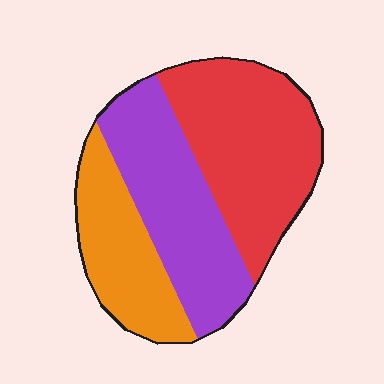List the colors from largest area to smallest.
From largest to smallest: red, purple, orange.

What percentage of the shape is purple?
Purple takes up between a third and a half of the shape.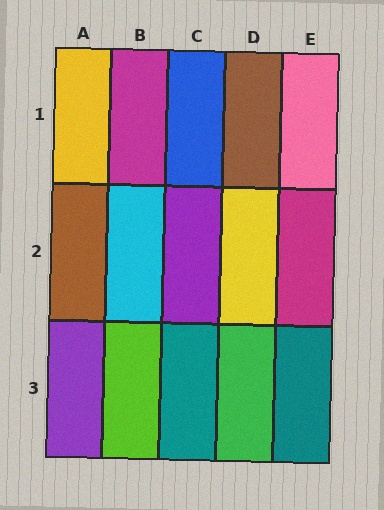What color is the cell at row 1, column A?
Yellow.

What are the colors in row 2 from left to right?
Brown, cyan, purple, yellow, magenta.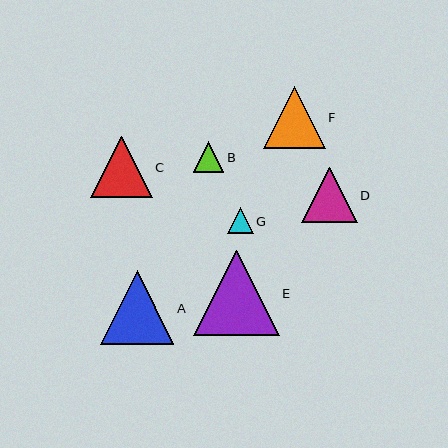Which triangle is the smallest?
Triangle G is the smallest with a size of approximately 26 pixels.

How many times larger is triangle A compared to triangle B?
Triangle A is approximately 2.4 times the size of triangle B.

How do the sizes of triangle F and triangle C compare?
Triangle F and triangle C are approximately the same size.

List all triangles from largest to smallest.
From largest to smallest: E, A, F, C, D, B, G.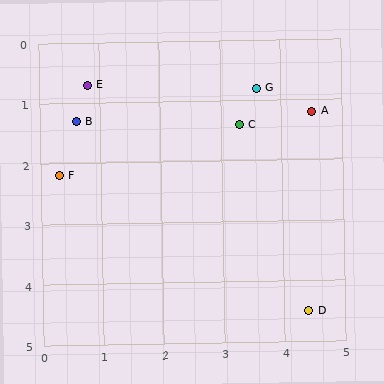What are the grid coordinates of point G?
Point G is at approximately (3.6, 0.8).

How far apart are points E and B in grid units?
Points E and B are about 0.6 grid units apart.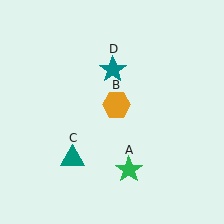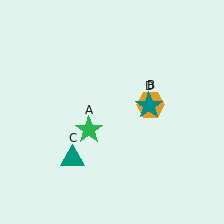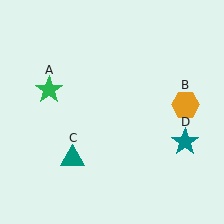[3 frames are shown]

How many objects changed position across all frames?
3 objects changed position: green star (object A), orange hexagon (object B), teal star (object D).